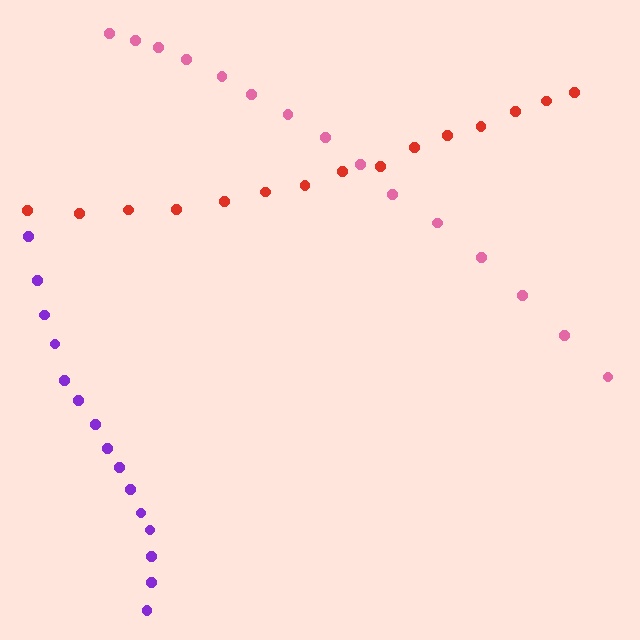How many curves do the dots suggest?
There are 3 distinct paths.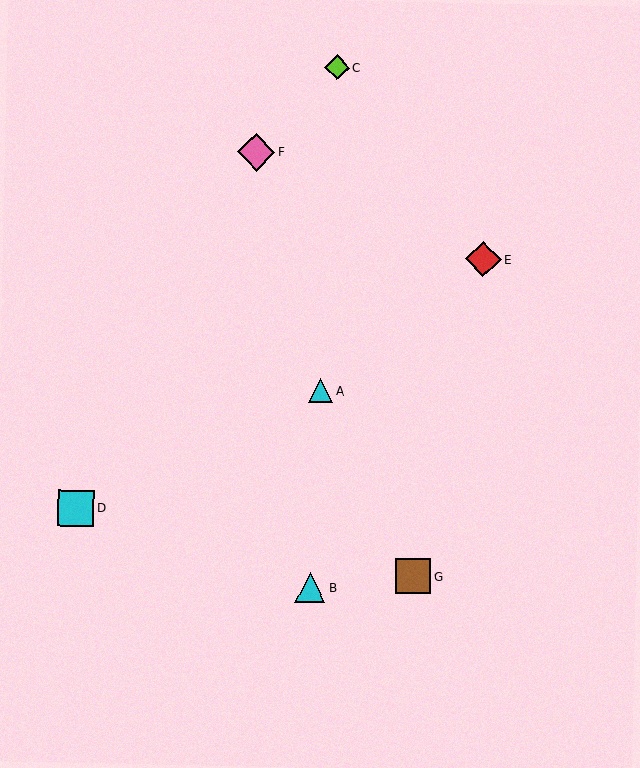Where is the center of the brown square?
The center of the brown square is at (413, 576).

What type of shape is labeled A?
Shape A is a cyan triangle.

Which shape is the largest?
The pink diamond (labeled F) is the largest.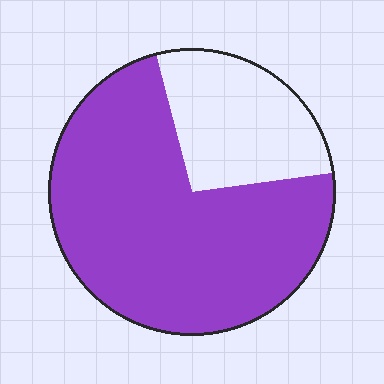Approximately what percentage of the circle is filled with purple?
Approximately 75%.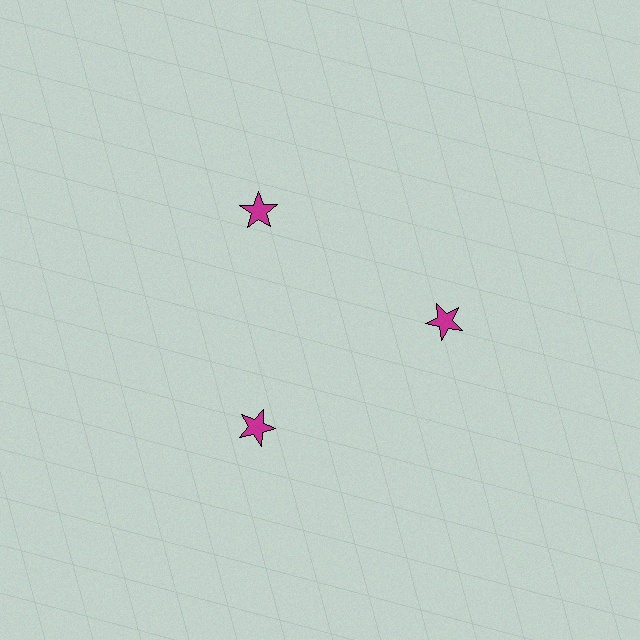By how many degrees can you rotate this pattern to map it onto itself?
The pattern maps onto itself every 120 degrees of rotation.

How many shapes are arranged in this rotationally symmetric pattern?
There are 3 shapes, arranged in 3 groups of 1.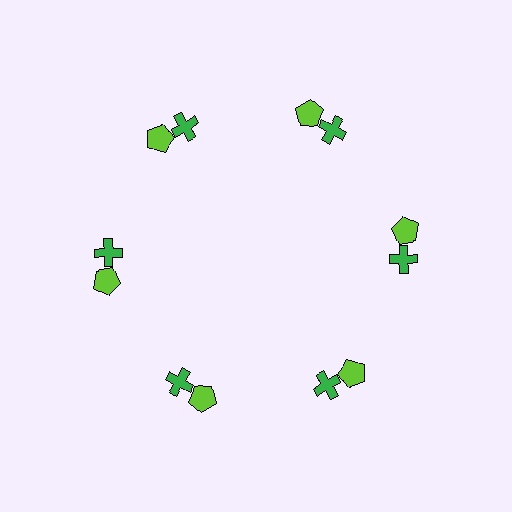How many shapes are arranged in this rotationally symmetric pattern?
There are 12 shapes, arranged in 6 groups of 2.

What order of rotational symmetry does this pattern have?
This pattern has 6-fold rotational symmetry.